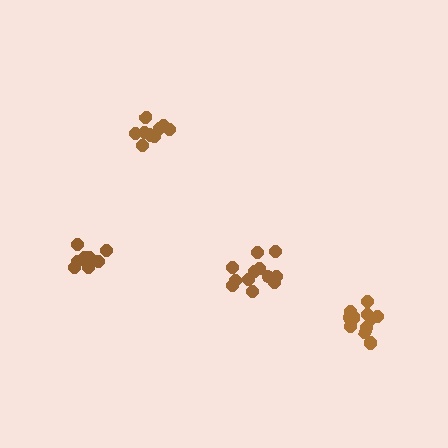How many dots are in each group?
Group 1: 12 dots, Group 2: 9 dots, Group 3: 15 dots, Group 4: 10 dots (46 total).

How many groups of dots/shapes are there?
There are 4 groups.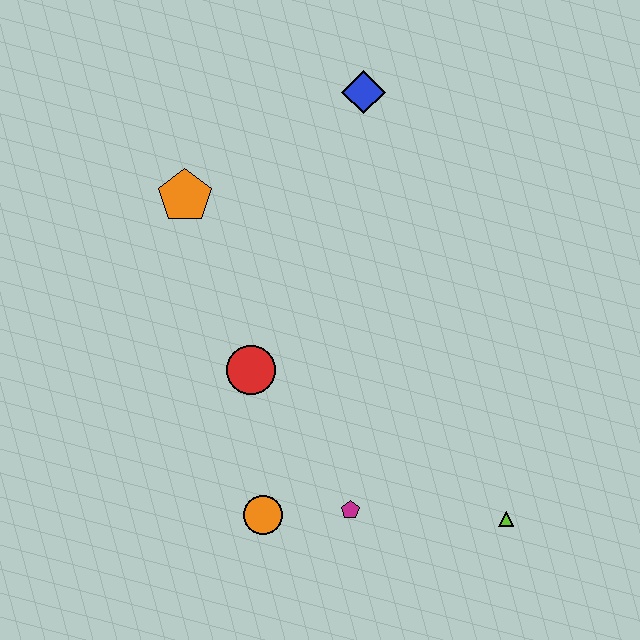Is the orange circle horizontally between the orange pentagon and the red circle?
No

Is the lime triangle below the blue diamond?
Yes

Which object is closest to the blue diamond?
The orange pentagon is closest to the blue diamond.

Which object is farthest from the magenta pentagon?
The blue diamond is farthest from the magenta pentagon.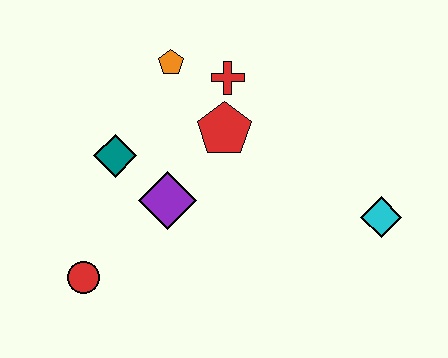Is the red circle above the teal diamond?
No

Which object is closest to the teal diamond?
The purple diamond is closest to the teal diamond.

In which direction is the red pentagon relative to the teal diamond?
The red pentagon is to the right of the teal diamond.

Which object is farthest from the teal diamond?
The cyan diamond is farthest from the teal diamond.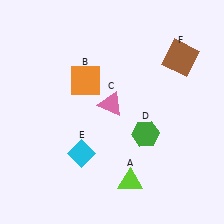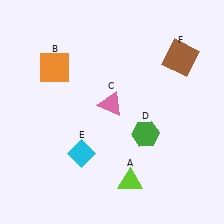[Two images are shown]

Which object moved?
The orange square (B) moved left.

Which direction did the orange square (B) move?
The orange square (B) moved left.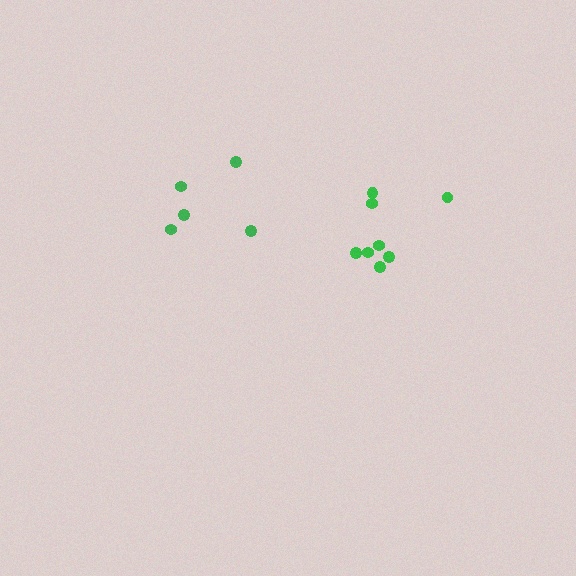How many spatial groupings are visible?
There are 2 spatial groupings.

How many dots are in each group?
Group 1: 8 dots, Group 2: 5 dots (13 total).